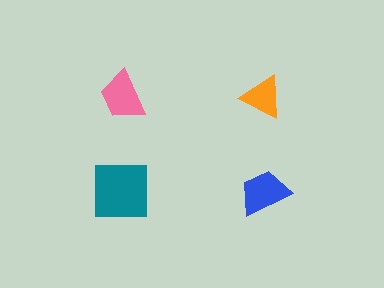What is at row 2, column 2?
A blue trapezoid.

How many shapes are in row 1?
2 shapes.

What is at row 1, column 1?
A pink trapezoid.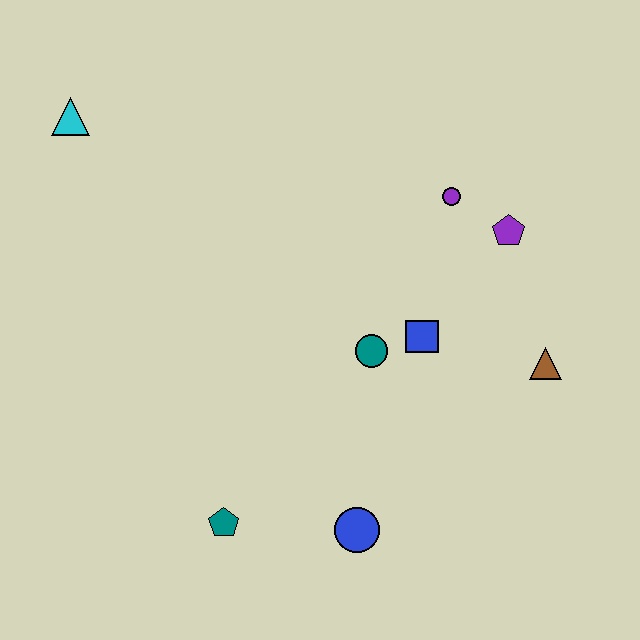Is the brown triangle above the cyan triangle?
No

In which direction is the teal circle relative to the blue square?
The teal circle is to the left of the blue square.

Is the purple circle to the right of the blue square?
Yes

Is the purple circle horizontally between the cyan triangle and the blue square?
No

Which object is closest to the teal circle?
The blue square is closest to the teal circle.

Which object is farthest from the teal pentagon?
The cyan triangle is farthest from the teal pentagon.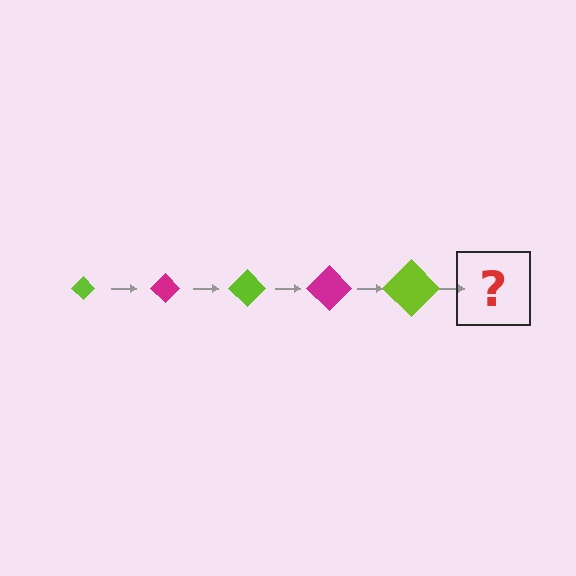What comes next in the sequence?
The next element should be a magenta diamond, larger than the previous one.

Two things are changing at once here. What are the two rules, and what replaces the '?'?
The two rules are that the diamond grows larger each step and the color cycles through lime and magenta. The '?' should be a magenta diamond, larger than the previous one.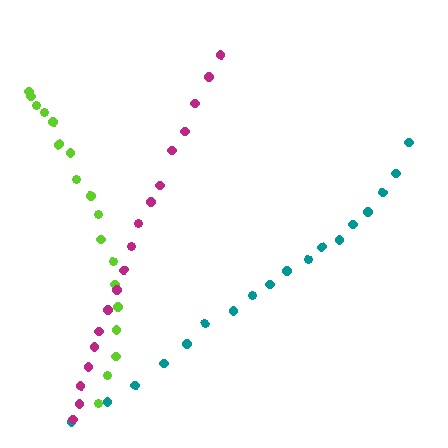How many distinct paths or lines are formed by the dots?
There are 3 distinct paths.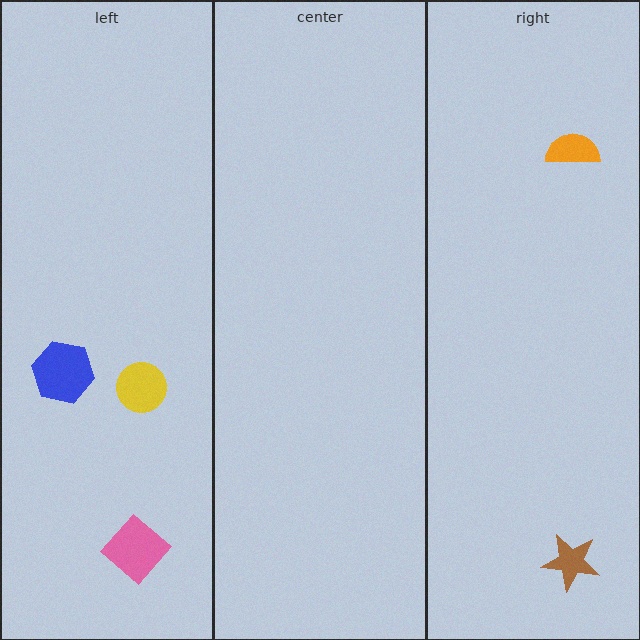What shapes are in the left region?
The yellow circle, the blue hexagon, the pink diamond.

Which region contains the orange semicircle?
The right region.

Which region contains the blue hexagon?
The left region.